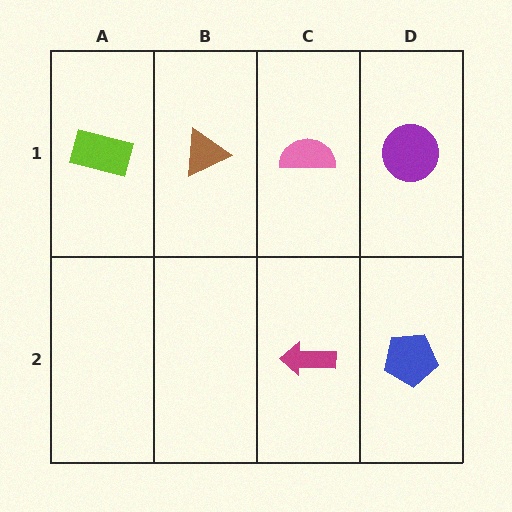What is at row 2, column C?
A magenta arrow.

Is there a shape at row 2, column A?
No, that cell is empty.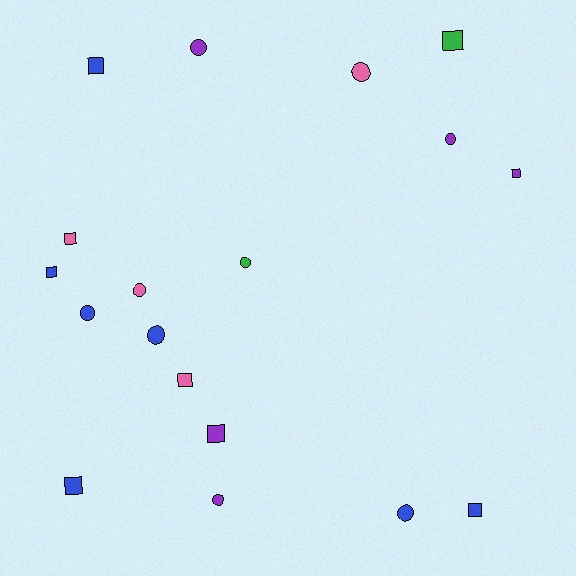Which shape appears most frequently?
Square, with 9 objects.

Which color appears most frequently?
Blue, with 7 objects.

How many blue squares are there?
There are 4 blue squares.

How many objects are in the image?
There are 18 objects.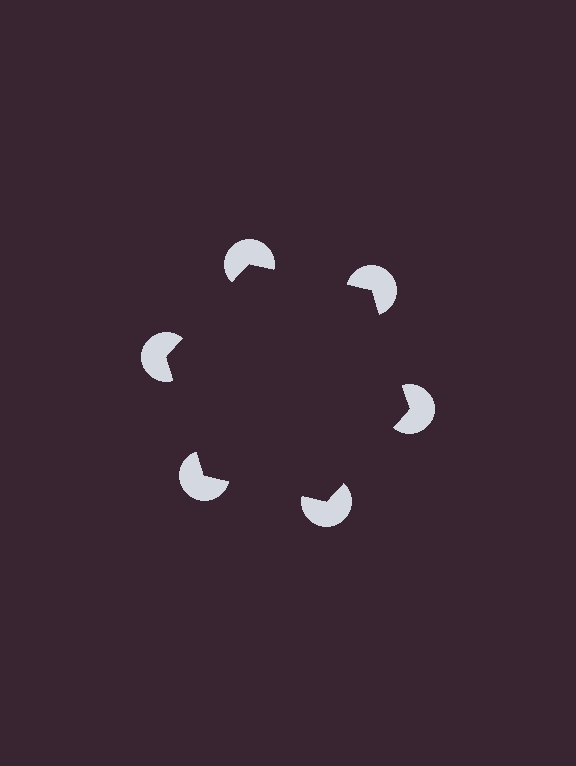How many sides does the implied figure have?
6 sides.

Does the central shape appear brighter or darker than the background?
It typically appears slightly darker than the background, even though no actual brightness change is drawn.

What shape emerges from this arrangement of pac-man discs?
An illusory hexagon — its edges are inferred from the aligned wedge cuts in the pac-man discs, not physically drawn.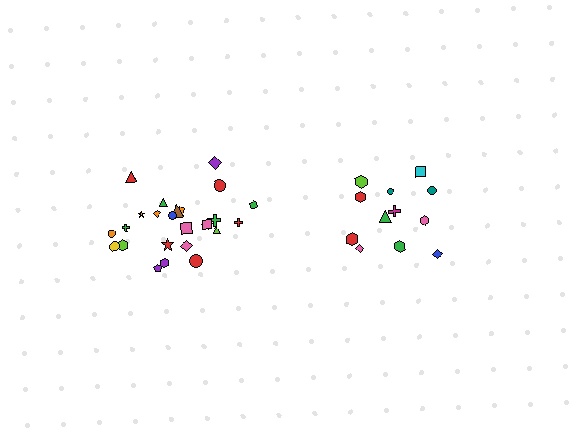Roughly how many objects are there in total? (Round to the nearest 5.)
Roughly 35 objects in total.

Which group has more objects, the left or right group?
The left group.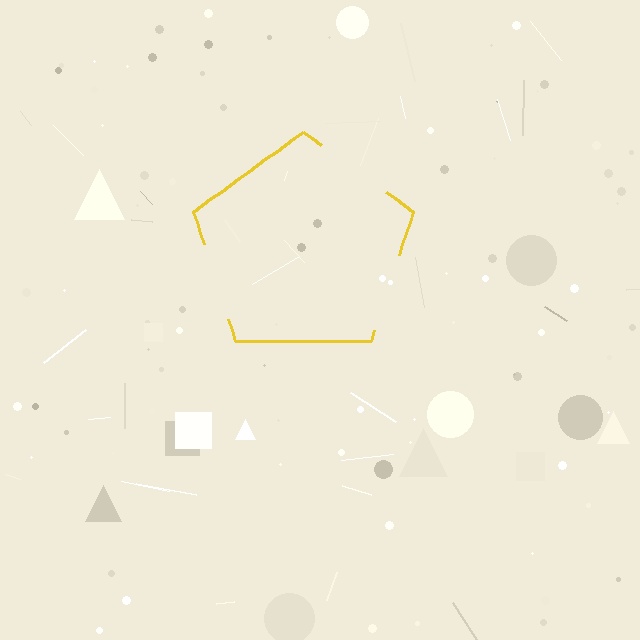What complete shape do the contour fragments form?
The contour fragments form a pentagon.